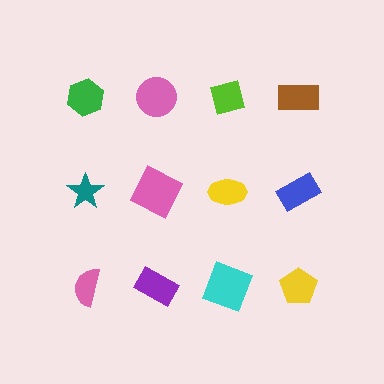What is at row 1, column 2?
A pink circle.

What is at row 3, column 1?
A pink semicircle.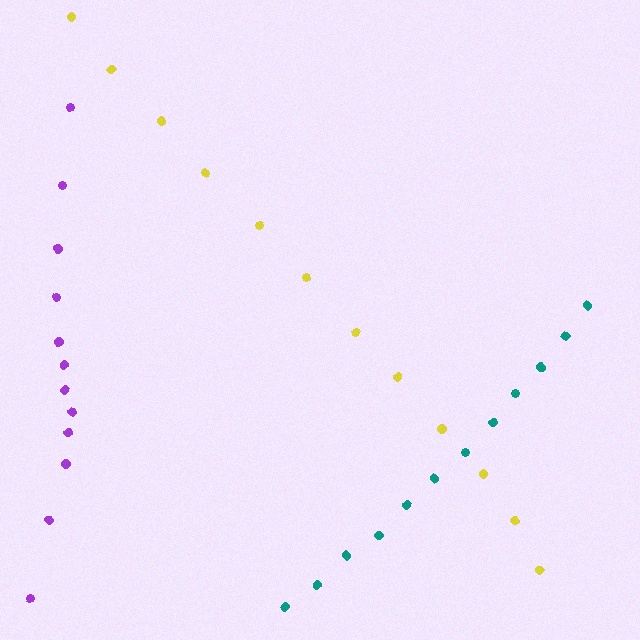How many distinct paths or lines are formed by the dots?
There are 3 distinct paths.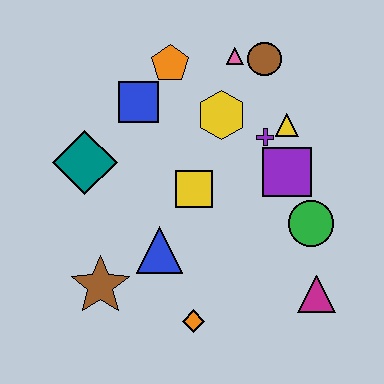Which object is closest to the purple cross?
The yellow triangle is closest to the purple cross.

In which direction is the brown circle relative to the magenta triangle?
The brown circle is above the magenta triangle.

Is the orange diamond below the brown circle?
Yes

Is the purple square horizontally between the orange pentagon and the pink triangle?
No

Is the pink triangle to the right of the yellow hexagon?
Yes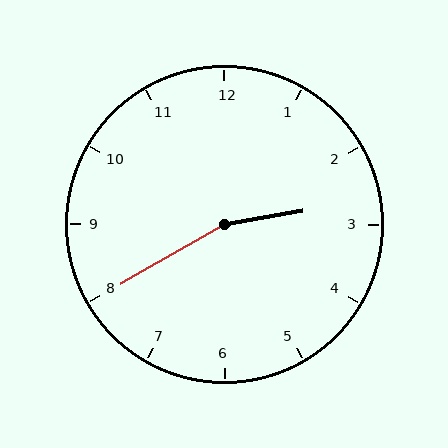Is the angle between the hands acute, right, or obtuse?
It is obtuse.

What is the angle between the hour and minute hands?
Approximately 160 degrees.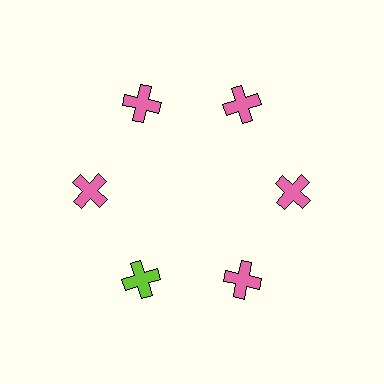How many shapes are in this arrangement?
There are 6 shapes arranged in a ring pattern.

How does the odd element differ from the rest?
It has a different color: lime instead of pink.